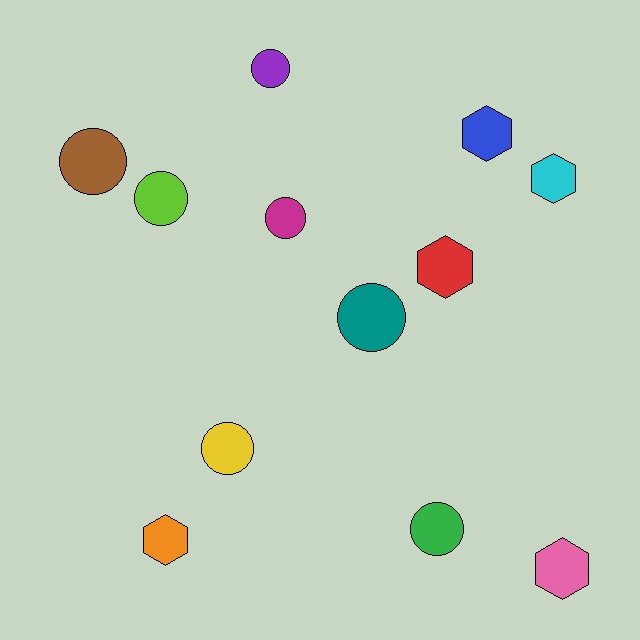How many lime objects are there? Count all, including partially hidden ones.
There is 1 lime object.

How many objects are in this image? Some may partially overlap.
There are 12 objects.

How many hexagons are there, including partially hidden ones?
There are 5 hexagons.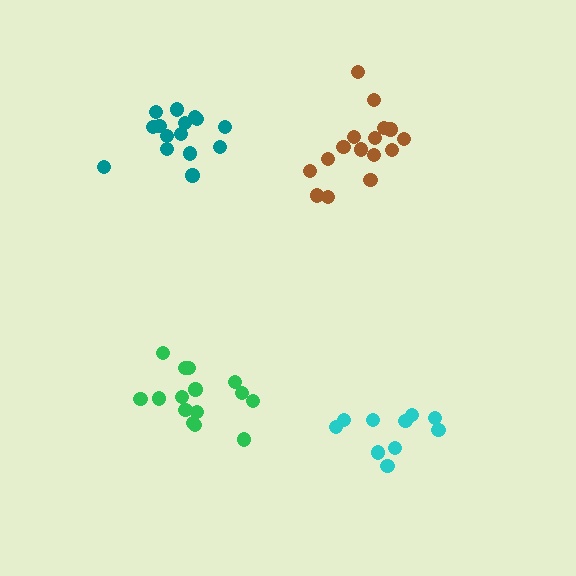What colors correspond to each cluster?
The clusters are colored: brown, green, teal, cyan.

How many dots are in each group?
Group 1: 16 dots, Group 2: 15 dots, Group 3: 15 dots, Group 4: 10 dots (56 total).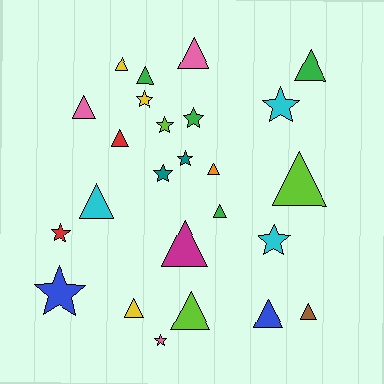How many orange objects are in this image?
There is 1 orange object.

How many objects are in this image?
There are 25 objects.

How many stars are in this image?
There are 10 stars.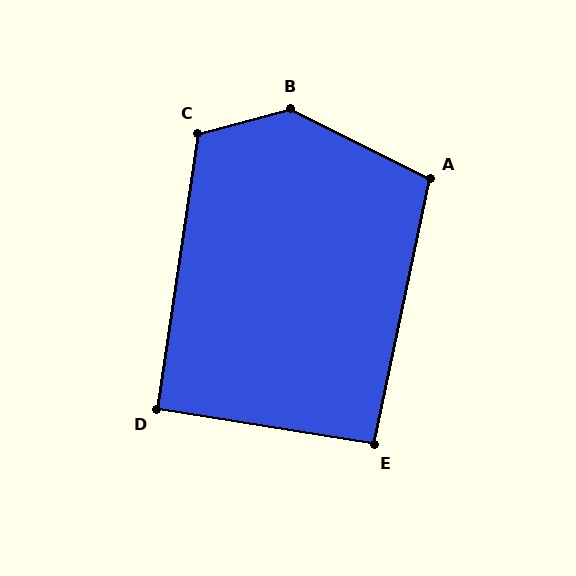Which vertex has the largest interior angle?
B, at approximately 139 degrees.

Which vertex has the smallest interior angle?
D, at approximately 91 degrees.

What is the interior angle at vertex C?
Approximately 113 degrees (obtuse).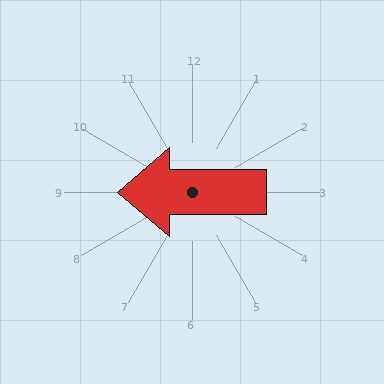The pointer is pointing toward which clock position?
Roughly 9 o'clock.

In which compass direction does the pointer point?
West.